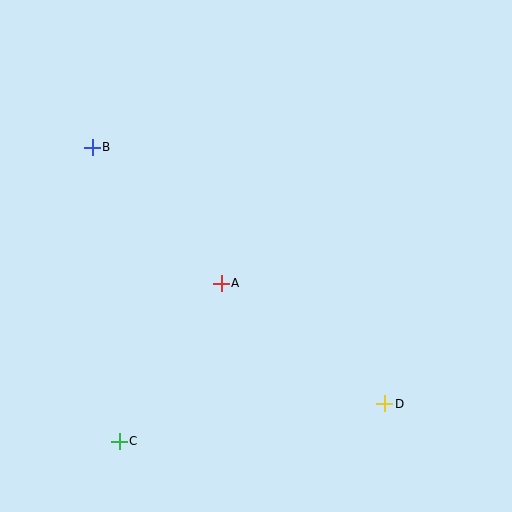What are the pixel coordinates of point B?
Point B is at (92, 147).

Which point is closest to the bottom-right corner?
Point D is closest to the bottom-right corner.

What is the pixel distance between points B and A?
The distance between B and A is 187 pixels.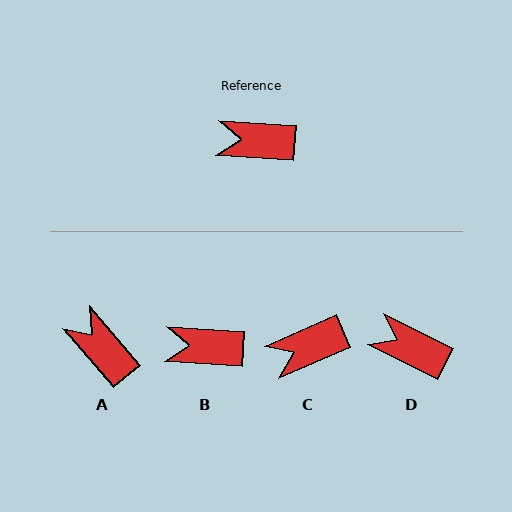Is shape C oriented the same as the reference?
No, it is off by about 27 degrees.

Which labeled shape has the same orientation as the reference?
B.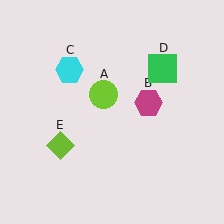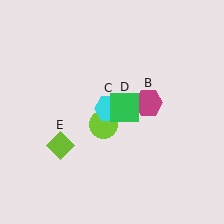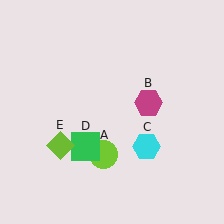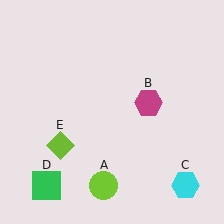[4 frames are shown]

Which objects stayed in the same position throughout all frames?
Magenta hexagon (object B) and lime diamond (object E) remained stationary.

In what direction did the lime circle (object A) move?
The lime circle (object A) moved down.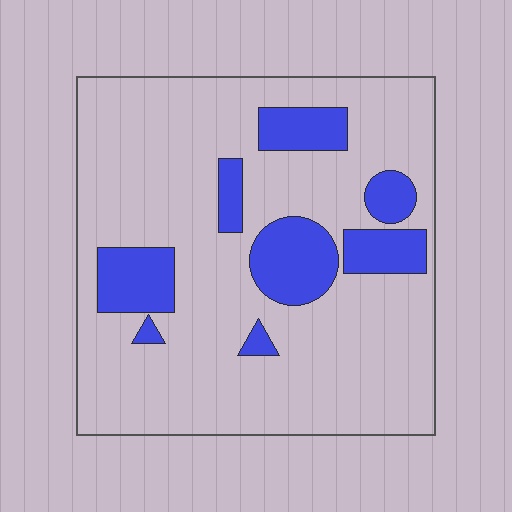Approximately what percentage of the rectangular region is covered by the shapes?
Approximately 20%.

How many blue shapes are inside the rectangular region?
8.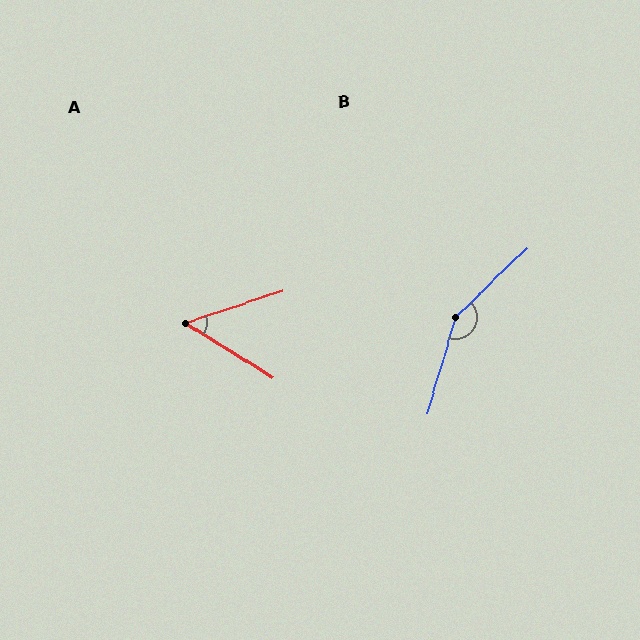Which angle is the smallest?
A, at approximately 50 degrees.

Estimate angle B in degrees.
Approximately 151 degrees.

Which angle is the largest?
B, at approximately 151 degrees.